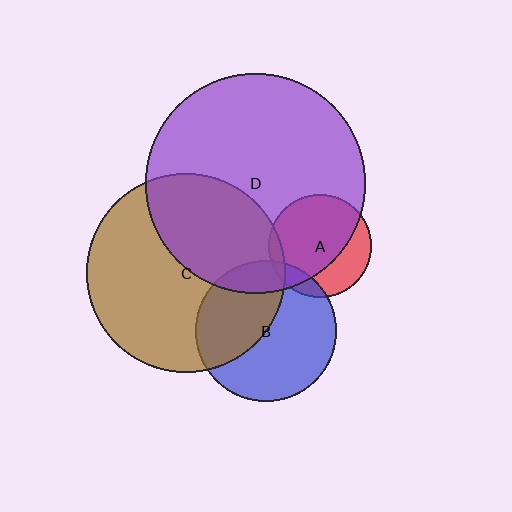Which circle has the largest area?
Circle D (purple).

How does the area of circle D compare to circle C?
Approximately 1.2 times.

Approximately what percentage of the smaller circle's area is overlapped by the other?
Approximately 10%.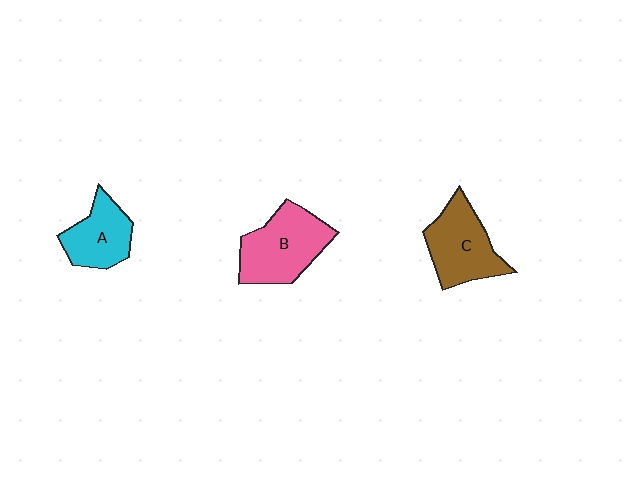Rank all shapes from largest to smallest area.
From largest to smallest: B (pink), C (brown), A (cyan).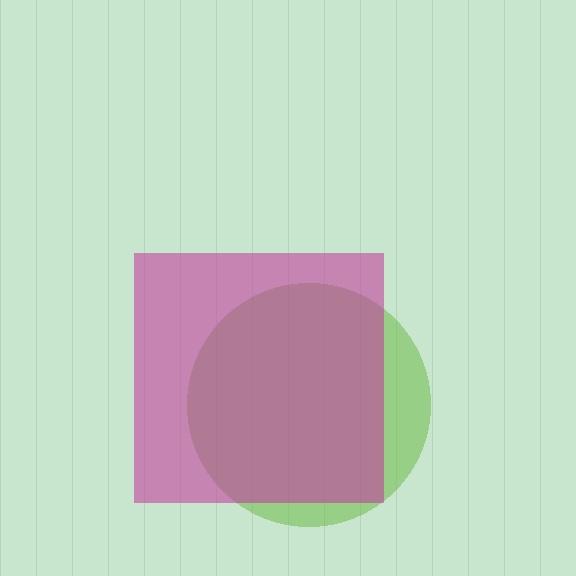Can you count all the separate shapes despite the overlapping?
Yes, there are 2 separate shapes.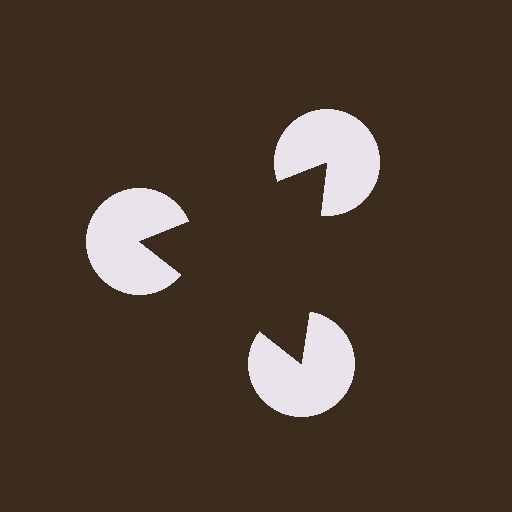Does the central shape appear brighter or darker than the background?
It typically appears slightly darker than the background, even though no actual brightness change is drawn.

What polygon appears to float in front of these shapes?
An illusory triangle — its edges are inferred from the aligned wedge cuts in the pac-man discs, not physically drawn.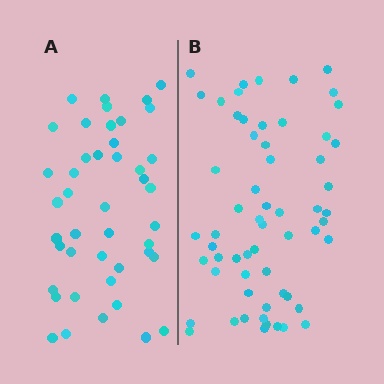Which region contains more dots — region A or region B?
Region B (the right region) has more dots.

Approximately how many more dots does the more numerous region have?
Region B has approximately 15 more dots than region A.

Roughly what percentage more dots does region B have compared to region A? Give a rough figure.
About 35% more.